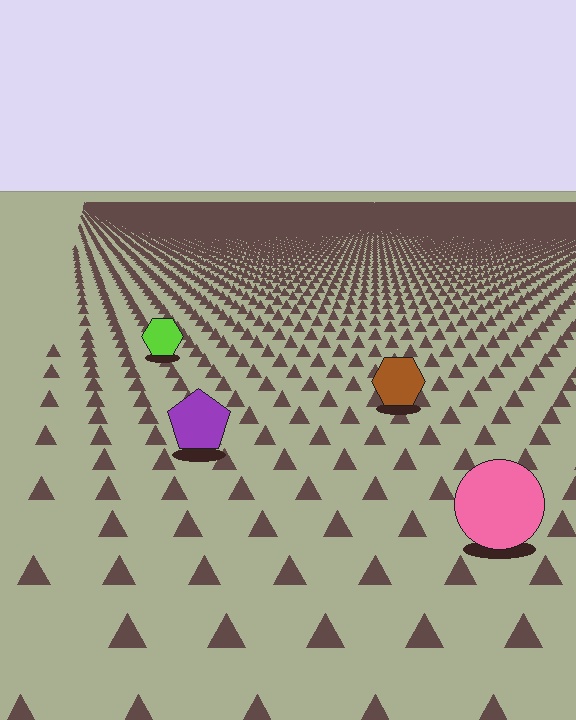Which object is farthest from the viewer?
The lime hexagon is farthest from the viewer. It appears smaller and the ground texture around it is denser.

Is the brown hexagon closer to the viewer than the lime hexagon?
Yes. The brown hexagon is closer — you can tell from the texture gradient: the ground texture is coarser near it.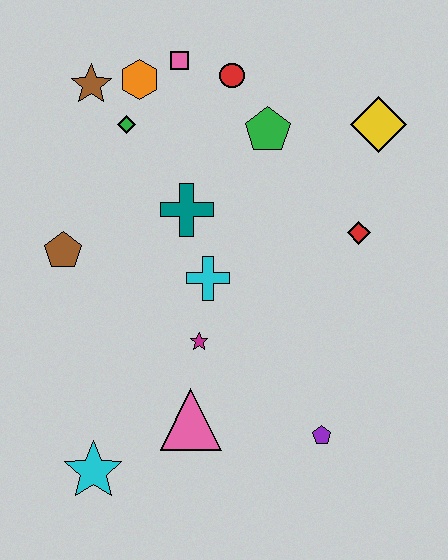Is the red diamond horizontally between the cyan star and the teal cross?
No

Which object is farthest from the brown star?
The purple pentagon is farthest from the brown star.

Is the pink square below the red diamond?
No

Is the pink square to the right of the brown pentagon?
Yes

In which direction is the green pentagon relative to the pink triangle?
The green pentagon is above the pink triangle.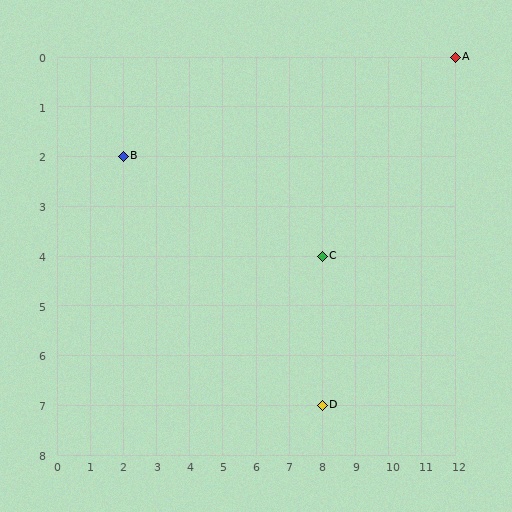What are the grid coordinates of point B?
Point B is at grid coordinates (2, 2).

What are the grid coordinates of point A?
Point A is at grid coordinates (12, 0).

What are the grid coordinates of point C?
Point C is at grid coordinates (8, 4).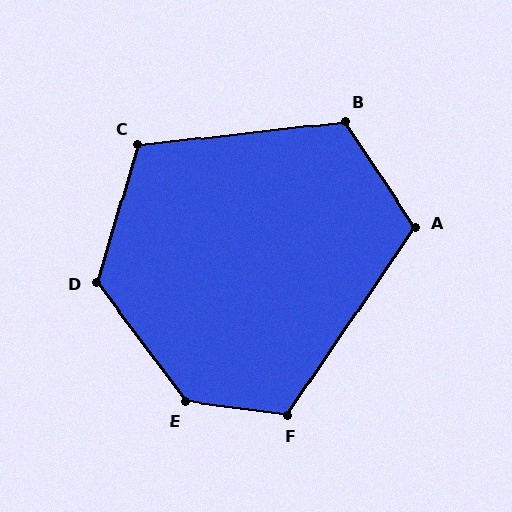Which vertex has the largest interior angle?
E, at approximately 134 degrees.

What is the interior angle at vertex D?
Approximately 126 degrees (obtuse).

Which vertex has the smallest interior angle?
A, at approximately 112 degrees.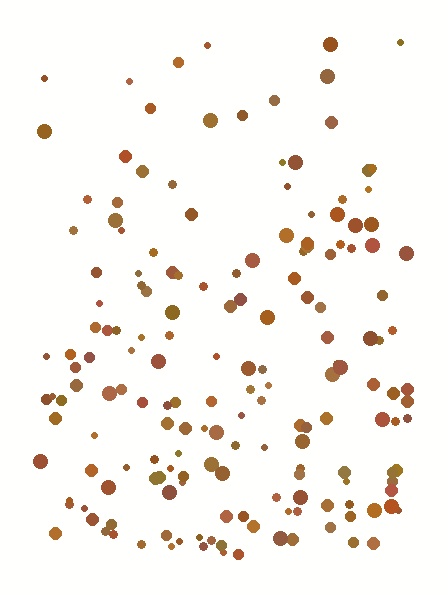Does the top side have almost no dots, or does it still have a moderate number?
Still a moderate number, just noticeably fewer than the bottom.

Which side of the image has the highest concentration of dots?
The bottom.